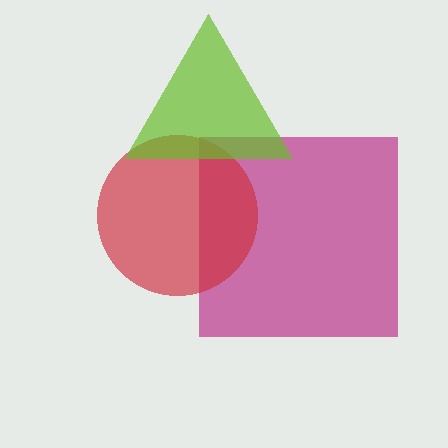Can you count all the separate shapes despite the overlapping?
Yes, there are 3 separate shapes.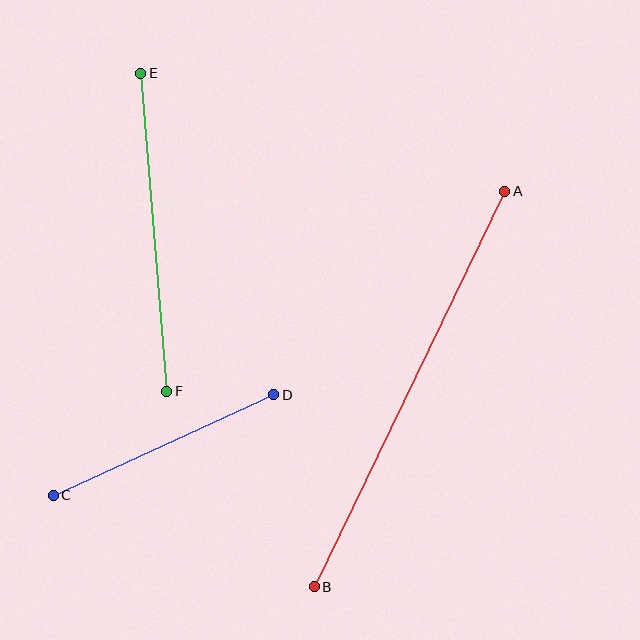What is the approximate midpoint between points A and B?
The midpoint is at approximately (409, 389) pixels.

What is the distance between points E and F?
The distance is approximately 319 pixels.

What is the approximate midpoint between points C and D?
The midpoint is at approximately (164, 445) pixels.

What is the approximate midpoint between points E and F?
The midpoint is at approximately (154, 232) pixels.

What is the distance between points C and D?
The distance is approximately 242 pixels.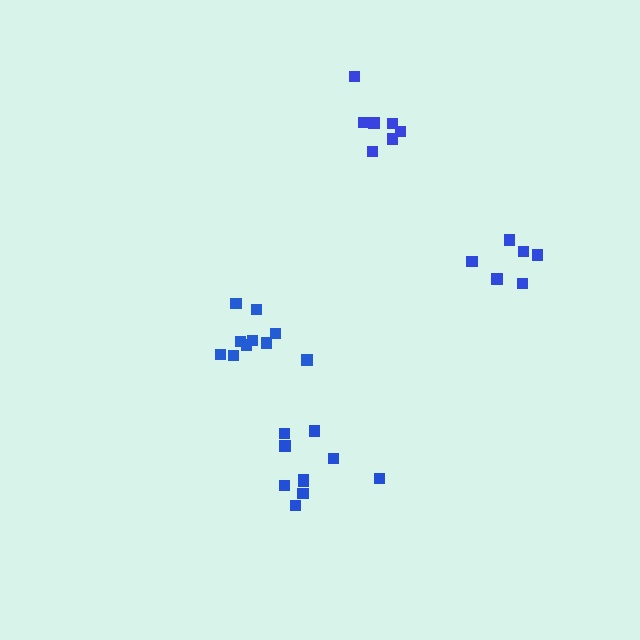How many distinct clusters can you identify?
There are 4 distinct clusters.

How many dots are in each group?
Group 1: 7 dots, Group 2: 10 dots, Group 3: 10 dots, Group 4: 7 dots (34 total).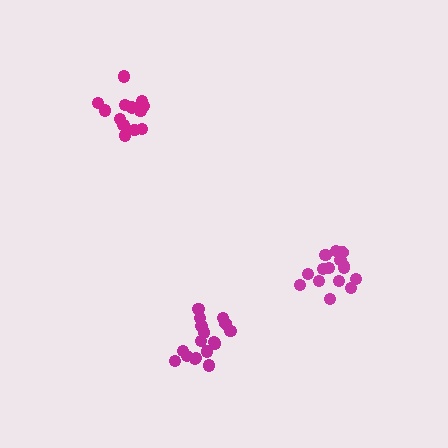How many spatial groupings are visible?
There are 3 spatial groupings.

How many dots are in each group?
Group 1: 16 dots, Group 2: 13 dots, Group 3: 17 dots (46 total).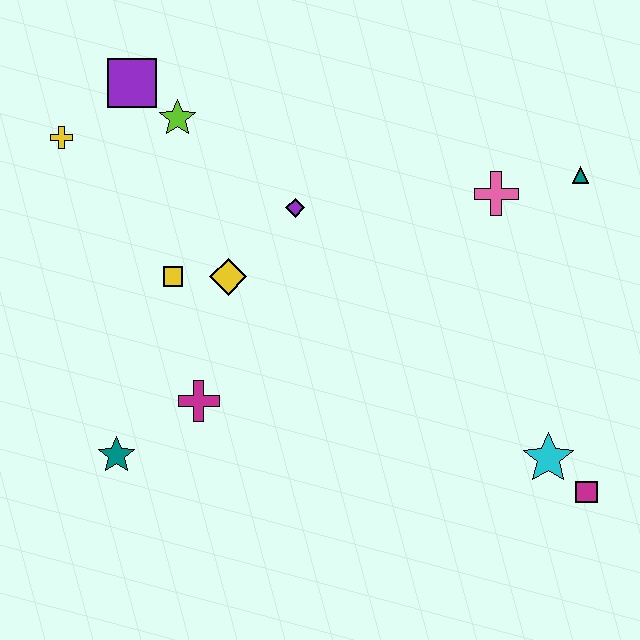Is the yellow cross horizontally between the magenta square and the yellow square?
No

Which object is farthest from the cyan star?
The yellow cross is farthest from the cyan star.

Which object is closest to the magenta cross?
The teal star is closest to the magenta cross.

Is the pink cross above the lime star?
No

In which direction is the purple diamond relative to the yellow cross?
The purple diamond is to the right of the yellow cross.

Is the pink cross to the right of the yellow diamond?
Yes